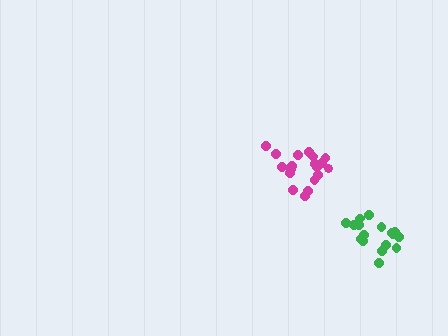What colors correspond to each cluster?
The clusters are colored: magenta, green.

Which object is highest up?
The magenta cluster is topmost.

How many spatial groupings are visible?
There are 2 spatial groupings.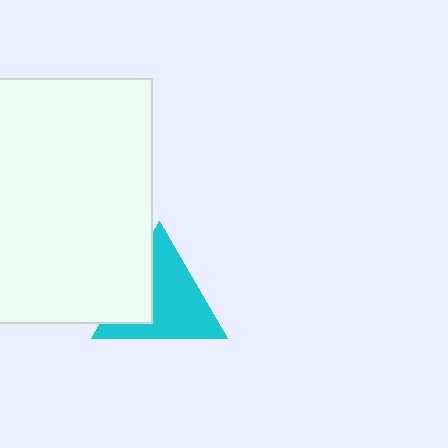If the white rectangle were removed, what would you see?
You would see the complete cyan triangle.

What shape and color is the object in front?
The object in front is a white rectangle.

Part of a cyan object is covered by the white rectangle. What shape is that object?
It is a triangle.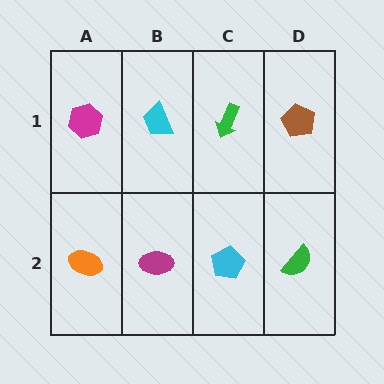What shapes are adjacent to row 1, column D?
A green semicircle (row 2, column D), a green arrow (row 1, column C).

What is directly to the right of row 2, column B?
A cyan pentagon.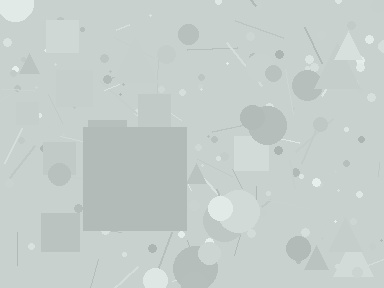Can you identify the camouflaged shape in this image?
The camouflaged shape is a square.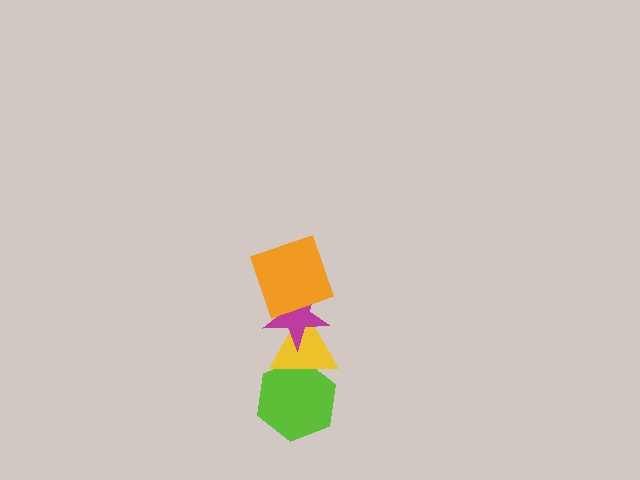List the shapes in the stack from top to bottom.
From top to bottom: the orange square, the magenta star, the yellow triangle, the lime hexagon.